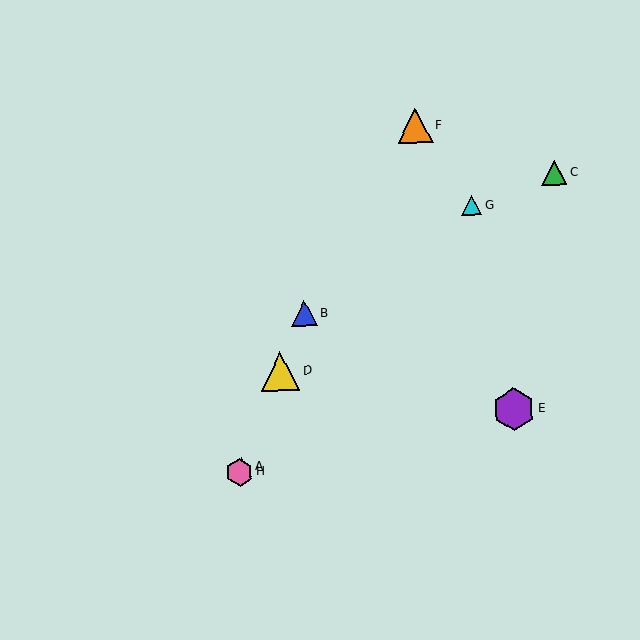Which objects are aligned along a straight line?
Objects A, B, D, H are aligned along a straight line.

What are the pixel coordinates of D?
Object D is at (280, 371).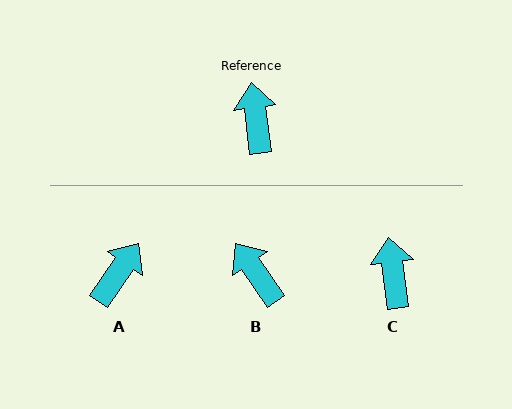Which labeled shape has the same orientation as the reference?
C.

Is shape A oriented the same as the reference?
No, it is off by about 42 degrees.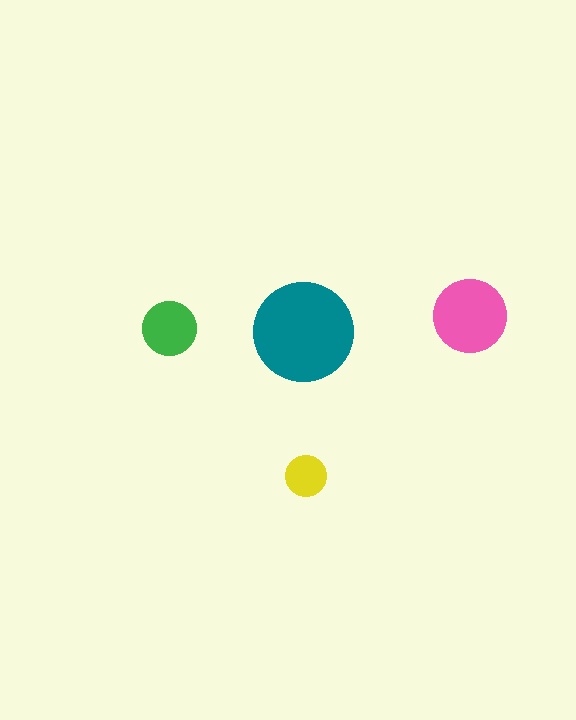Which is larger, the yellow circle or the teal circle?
The teal one.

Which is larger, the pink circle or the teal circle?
The teal one.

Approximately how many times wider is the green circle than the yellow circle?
About 1.5 times wider.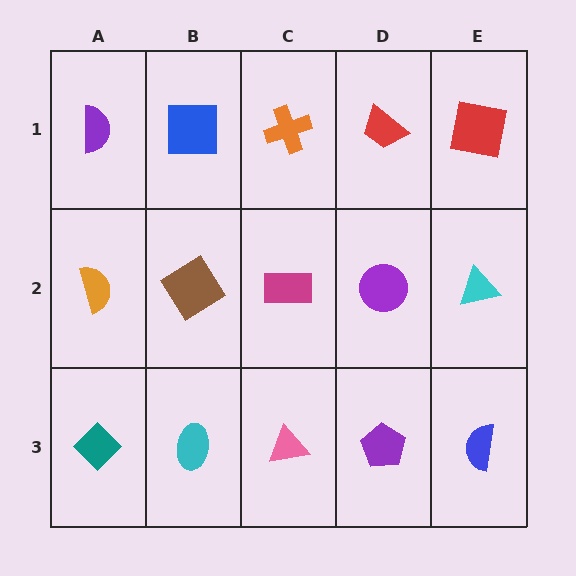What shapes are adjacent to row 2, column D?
A red trapezoid (row 1, column D), a purple pentagon (row 3, column D), a magenta rectangle (row 2, column C), a cyan triangle (row 2, column E).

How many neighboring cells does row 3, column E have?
2.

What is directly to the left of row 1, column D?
An orange cross.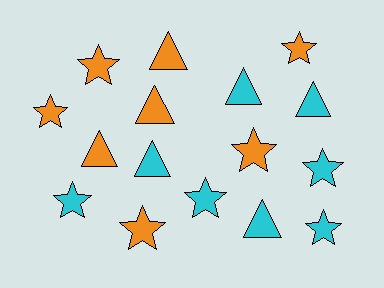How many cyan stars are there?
There are 4 cyan stars.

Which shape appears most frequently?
Star, with 9 objects.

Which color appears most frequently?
Cyan, with 8 objects.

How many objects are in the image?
There are 16 objects.